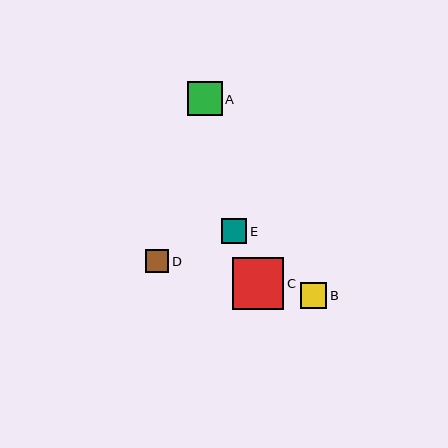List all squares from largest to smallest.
From largest to smallest: C, A, B, E, D.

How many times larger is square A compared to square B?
Square A is approximately 1.3 times the size of square B.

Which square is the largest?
Square C is the largest with a size of approximately 52 pixels.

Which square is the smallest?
Square D is the smallest with a size of approximately 24 pixels.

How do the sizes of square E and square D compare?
Square E and square D are approximately the same size.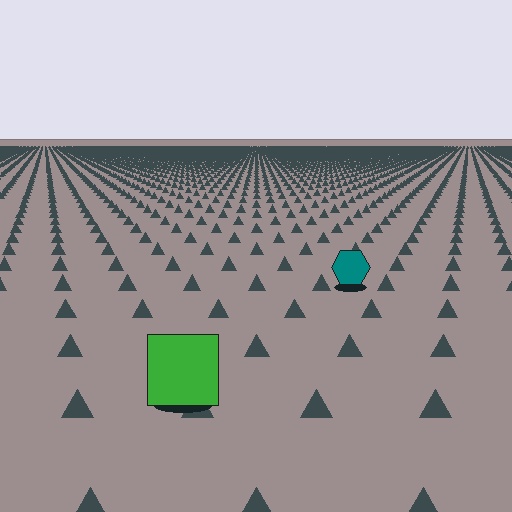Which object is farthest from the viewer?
The teal hexagon is farthest from the viewer. It appears smaller and the ground texture around it is denser.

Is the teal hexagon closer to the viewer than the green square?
No. The green square is closer — you can tell from the texture gradient: the ground texture is coarser near it.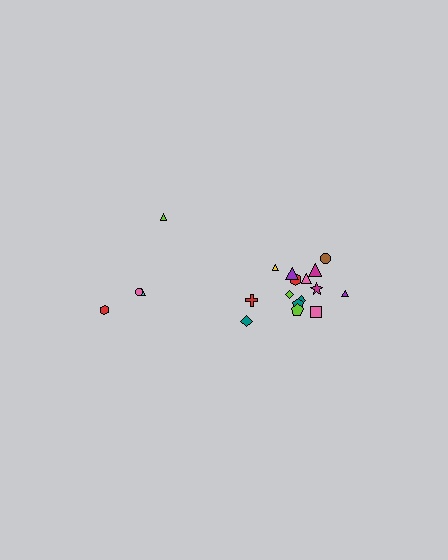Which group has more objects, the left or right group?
The right group.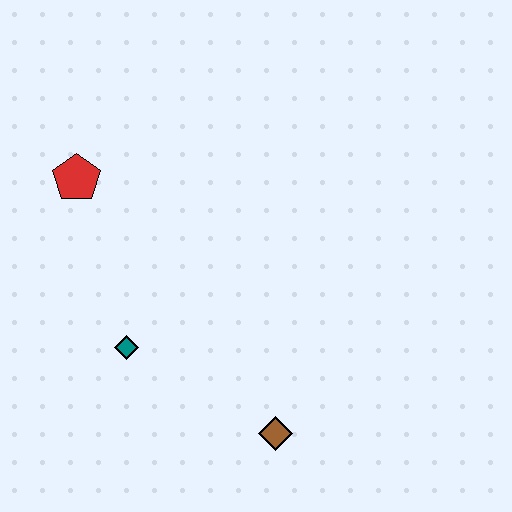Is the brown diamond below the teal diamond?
Yes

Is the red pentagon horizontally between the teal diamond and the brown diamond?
No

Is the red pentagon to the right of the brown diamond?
No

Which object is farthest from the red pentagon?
The brown diamond is farthest from the red pentagon.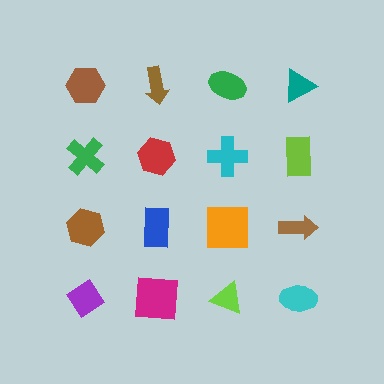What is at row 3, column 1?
A brown hexagon.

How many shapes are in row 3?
4 shapes.